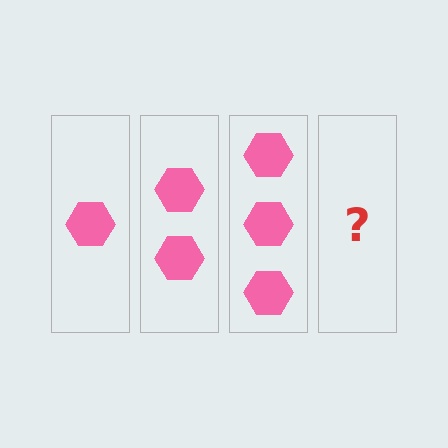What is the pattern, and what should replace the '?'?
The pattern is that each step adds one more hexagon. The '?' should be 4 hexagons.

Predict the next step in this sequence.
The next step is 4 hexagons.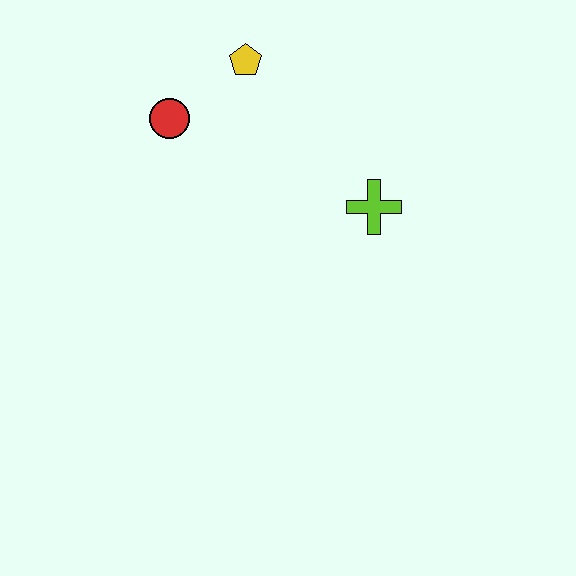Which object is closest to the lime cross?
The yellow pentagon is closest to the lime cross.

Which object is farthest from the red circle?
The lime cross is farthest from the red circle.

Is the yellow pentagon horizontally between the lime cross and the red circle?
Yes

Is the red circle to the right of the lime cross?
No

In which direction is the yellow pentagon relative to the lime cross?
The yellow pentagon is above the lime cross.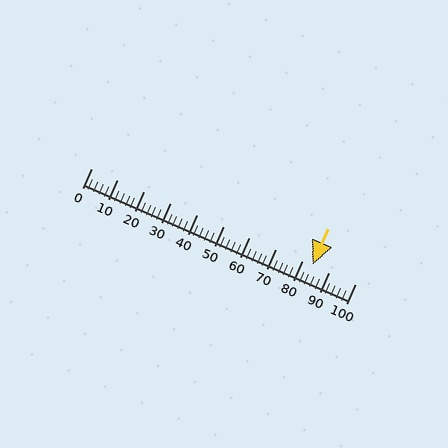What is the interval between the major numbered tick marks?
The major tick marks are spaced 10 units apart.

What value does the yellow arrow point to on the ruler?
The yellow arrow points to approximately 84.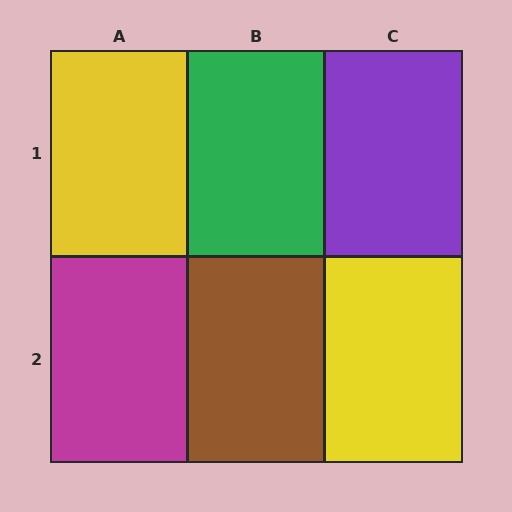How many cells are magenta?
1 cell is magenta.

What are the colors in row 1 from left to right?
Yellow, green, purple.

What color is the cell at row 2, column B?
Brown.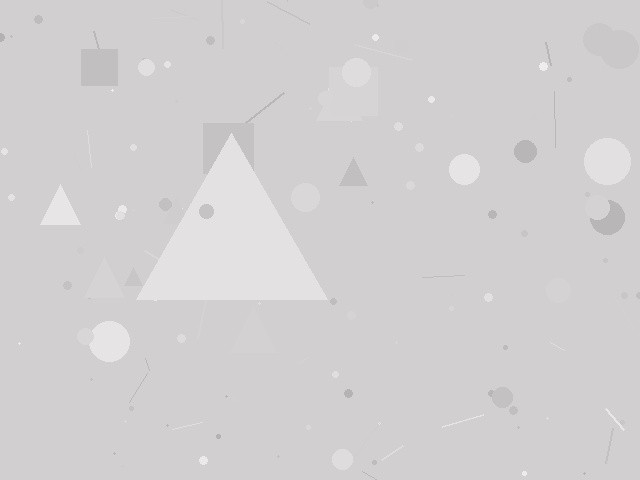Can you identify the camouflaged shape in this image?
The camouflaged shape is a triangle.